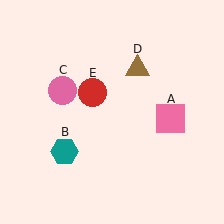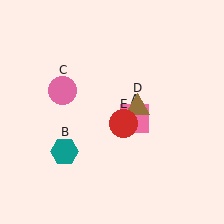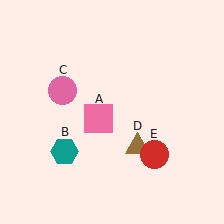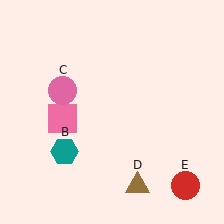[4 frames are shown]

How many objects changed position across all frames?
3 objects changed position: pink square (object A), brown triangle (object D), red circle (object E).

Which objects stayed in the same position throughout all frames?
Teal hexagon (object B) and pink circle (object C) remained stationary.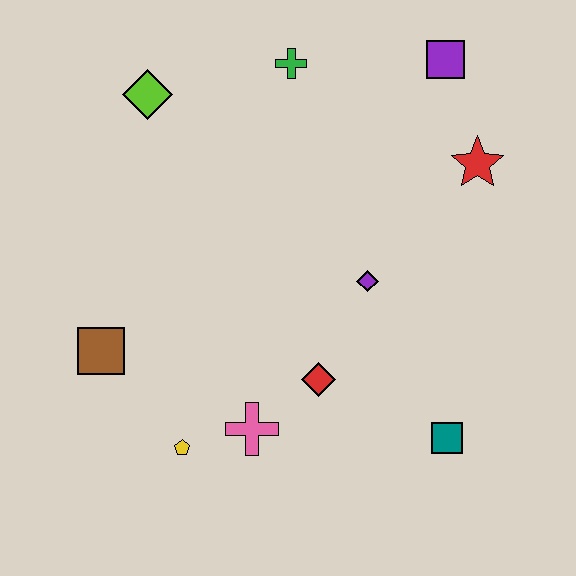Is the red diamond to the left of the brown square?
No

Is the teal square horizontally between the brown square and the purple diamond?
No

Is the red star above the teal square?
Yes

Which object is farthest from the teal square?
The lime diamond is farthest from the teal square.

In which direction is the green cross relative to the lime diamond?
The green cross is to the right of the lime diamond.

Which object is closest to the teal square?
The red diamond is closest to the teal square.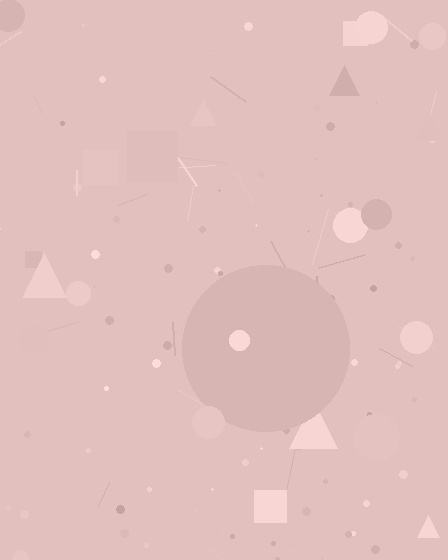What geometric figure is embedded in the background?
A circle is embedded in the background.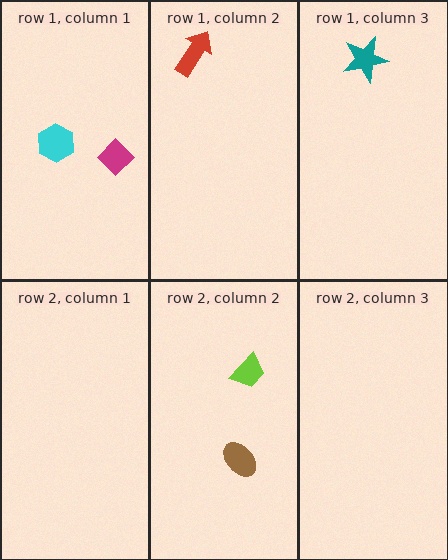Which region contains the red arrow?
The row 1, column 2 region.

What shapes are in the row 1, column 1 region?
The magenta diamond, the cyan hexagon.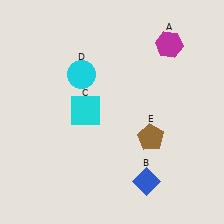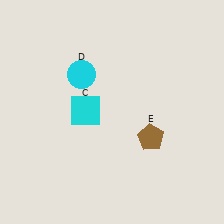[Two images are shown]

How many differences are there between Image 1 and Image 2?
There are 2 differences between the two images.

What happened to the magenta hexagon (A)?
The magenta hexagon (A) was removed in Image 2. It was in the top-right area of Image 1.